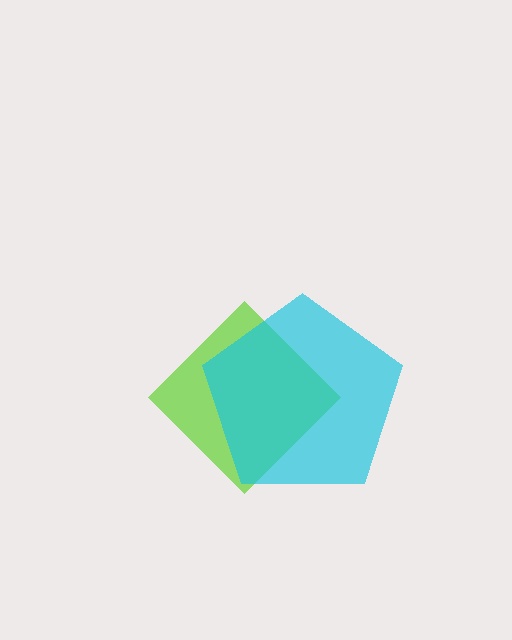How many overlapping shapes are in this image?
There are 2 overlapping shapes in the image.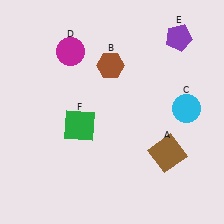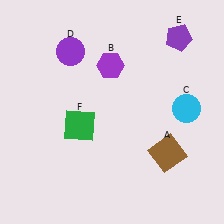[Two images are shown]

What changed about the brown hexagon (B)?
In Image 1, B is brown. In Image 2, it changed to purple.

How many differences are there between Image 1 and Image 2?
There are 2 differences between the two images.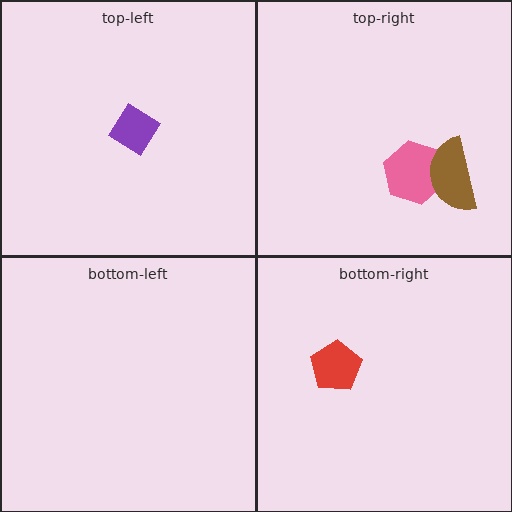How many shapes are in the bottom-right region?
1.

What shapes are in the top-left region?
The purple diamond.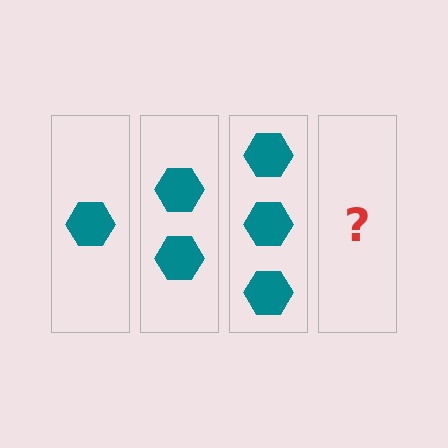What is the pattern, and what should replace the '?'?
The pattern is that each step adds one more hexagon. The '?' should be 4 hexagons.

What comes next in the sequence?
The next element should be 4 hexagons.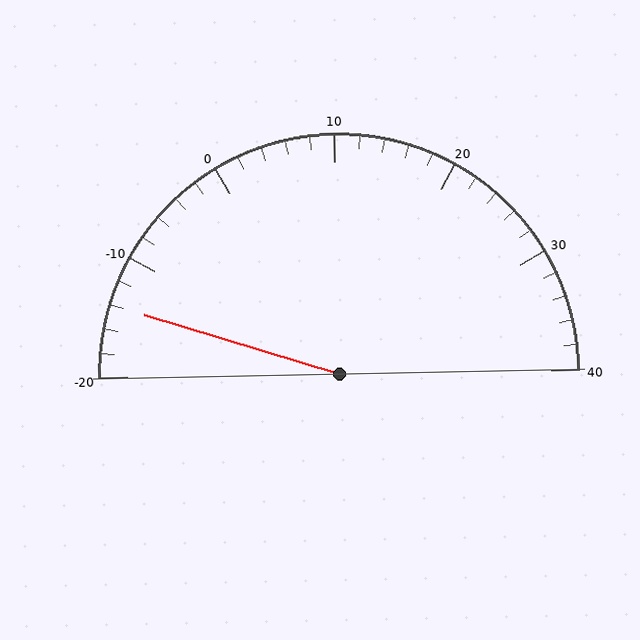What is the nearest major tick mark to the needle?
The nearest major tick mark is -10.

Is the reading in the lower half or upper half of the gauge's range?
The reading is in the lower half of the range (-20 to 40).